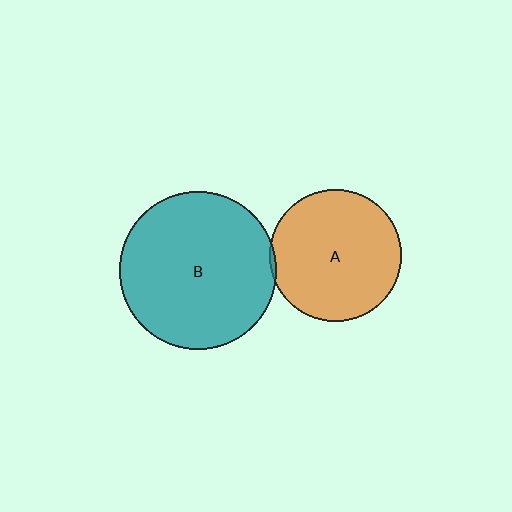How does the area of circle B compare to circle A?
Approximately 1.4 times.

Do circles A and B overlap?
Yes.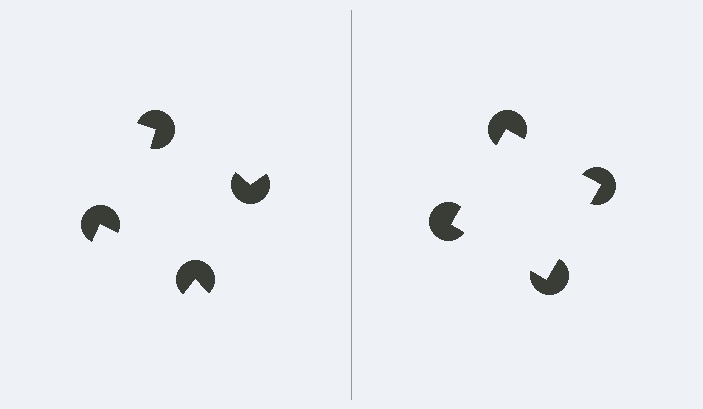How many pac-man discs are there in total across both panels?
8 — 4 on each side.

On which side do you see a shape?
An illusory square appears on the right side. On the left side the wedge cuts are rotated, so no coherent shape forms.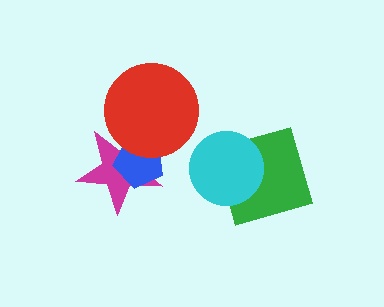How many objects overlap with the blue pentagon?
2 objects overlap with the blue pentagon.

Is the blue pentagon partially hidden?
Yes, it is partially covered by another shape.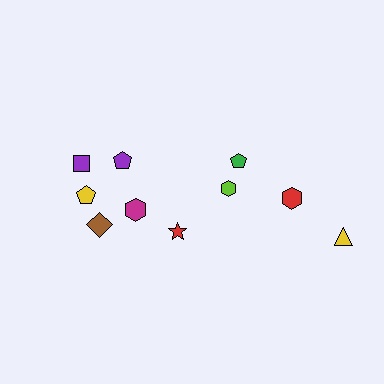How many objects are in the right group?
There are 4 objects.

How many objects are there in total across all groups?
There are 10 objects.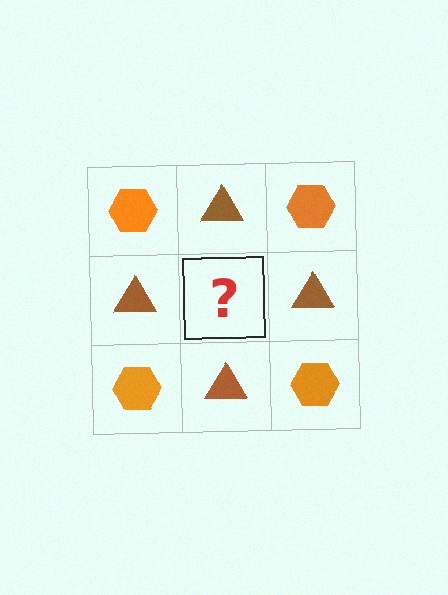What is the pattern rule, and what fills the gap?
The rule is that it alternates orange hexagon and brown triangle in a checkerboard pattern. The gap should be filled with an orange hexagon.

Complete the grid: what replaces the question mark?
The question mark should be replaced with an orange hexagon.